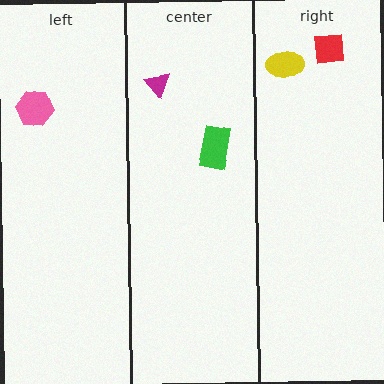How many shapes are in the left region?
1.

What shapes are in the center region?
The green rectangle, the magenta triangle.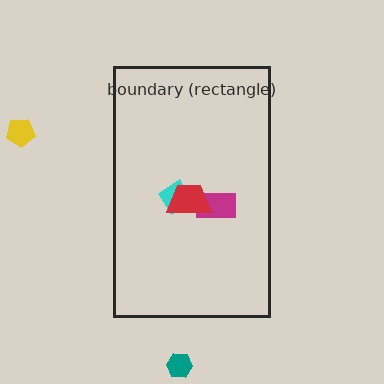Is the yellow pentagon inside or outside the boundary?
Outside.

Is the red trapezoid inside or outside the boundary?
Inside.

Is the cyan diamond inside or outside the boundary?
Inside.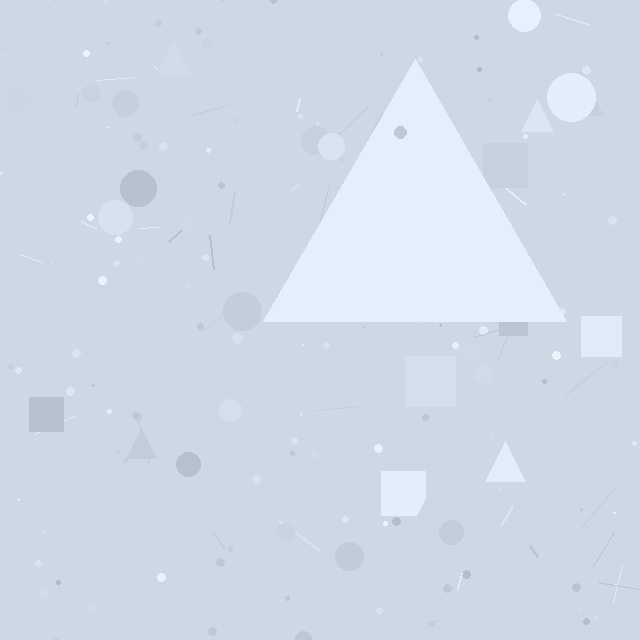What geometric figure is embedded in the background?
A triangle is embedded in the background.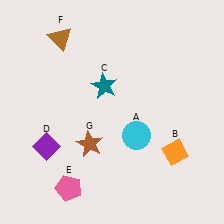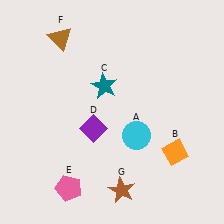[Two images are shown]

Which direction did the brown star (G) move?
The brown star (G) moved down.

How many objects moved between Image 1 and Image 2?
2 objects moved between the two images.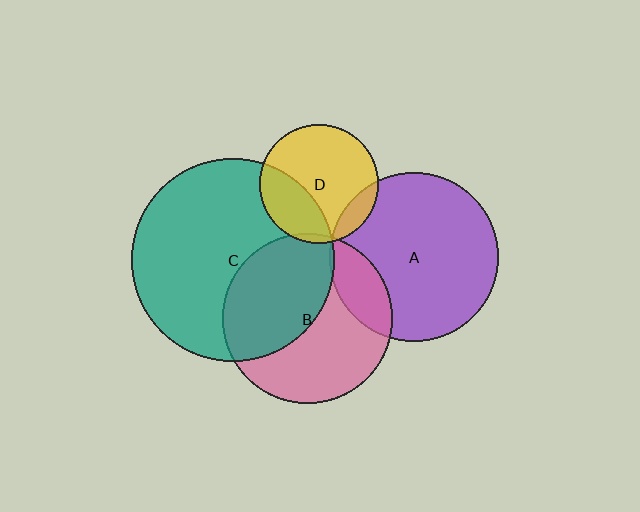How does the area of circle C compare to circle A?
Approximately 1.4 times.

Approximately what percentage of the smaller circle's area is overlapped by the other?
Approximately 45%.